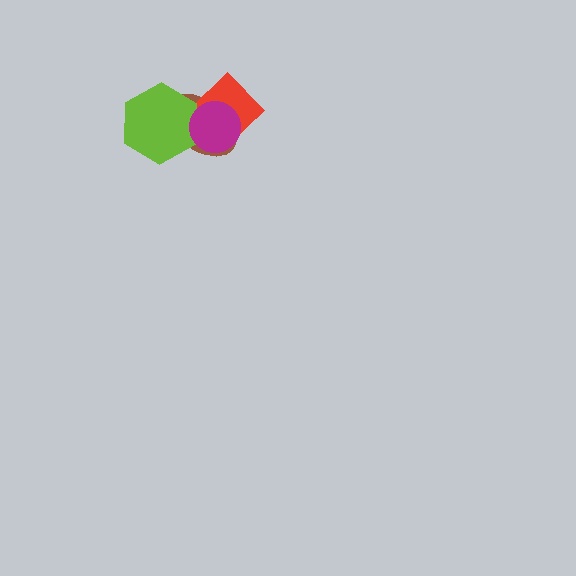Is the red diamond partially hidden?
Yes, it is partially covered by another shape.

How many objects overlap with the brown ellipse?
3 objects overlap with the brown ellipse.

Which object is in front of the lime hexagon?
The magenta circle is in front of the lime hexagon.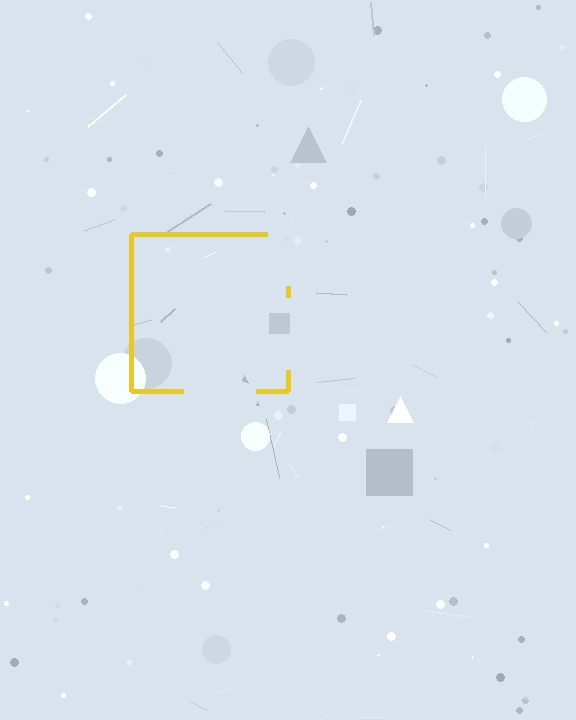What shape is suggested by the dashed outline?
The dashed outline suggests a square.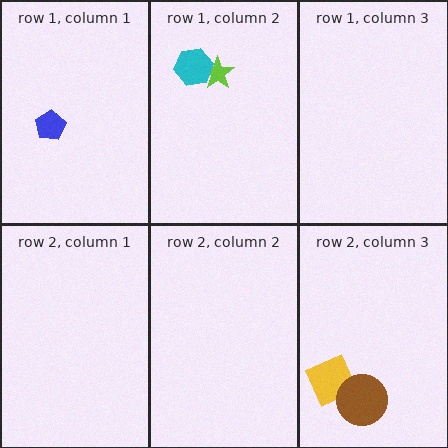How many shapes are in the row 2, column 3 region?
2.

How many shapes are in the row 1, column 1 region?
1.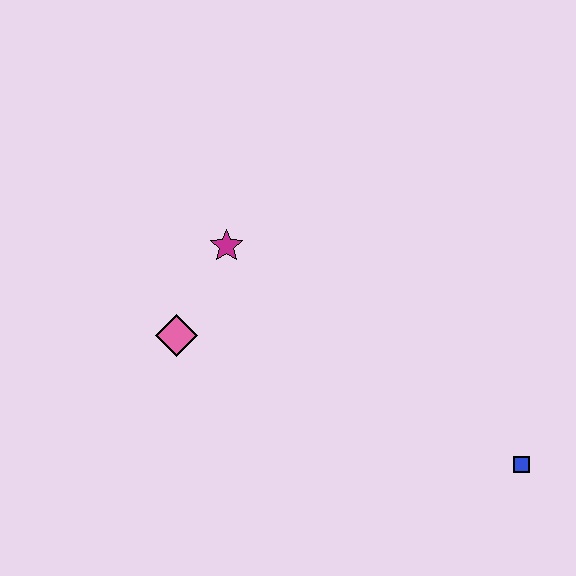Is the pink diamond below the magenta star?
Yes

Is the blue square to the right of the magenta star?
Yes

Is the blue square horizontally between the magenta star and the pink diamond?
No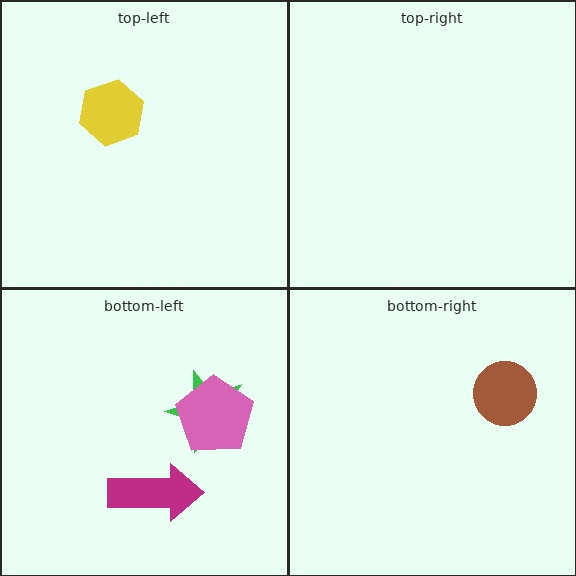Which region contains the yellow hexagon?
The top-left region.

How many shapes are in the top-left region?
1.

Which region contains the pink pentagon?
The bottom-left region.